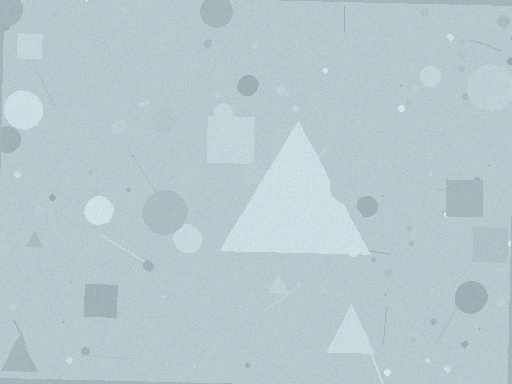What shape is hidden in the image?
A triangle is hidden in the image.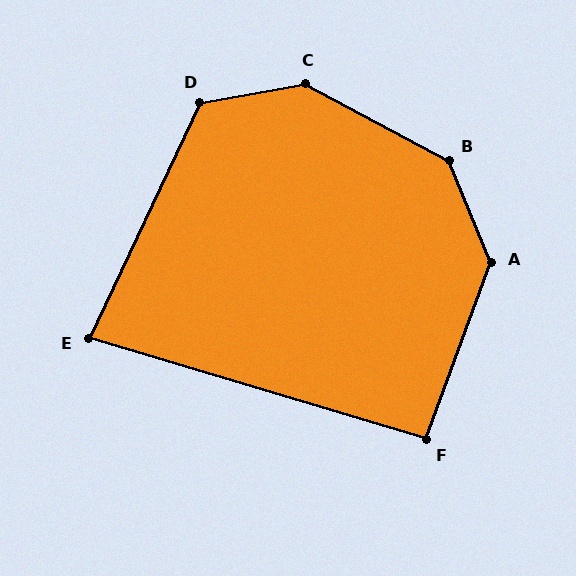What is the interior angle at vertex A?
Approximately 137 degrees (obtuse).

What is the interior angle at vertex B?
Approximately 141 degrees (obtuse).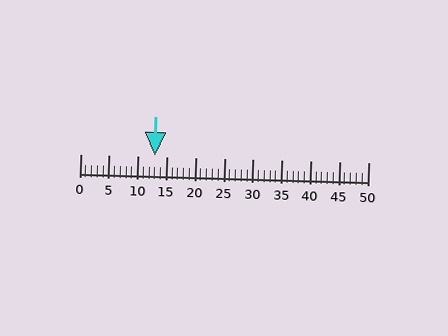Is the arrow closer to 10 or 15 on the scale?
The arrow is closer to 15.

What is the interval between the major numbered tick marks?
The major tick marks are spaced 5 units apart.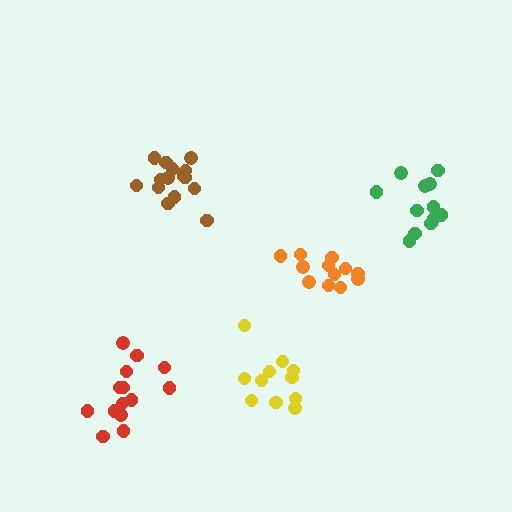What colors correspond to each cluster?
The clusters are colored: brown, red, yellow, orange, green.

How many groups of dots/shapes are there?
There are 5 groups.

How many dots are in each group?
Group 1: 15 dots, Group 2: 14 dots, Group 3: 11 dots, Group 4: 12 dots, Group 5: 12 dots (64 total).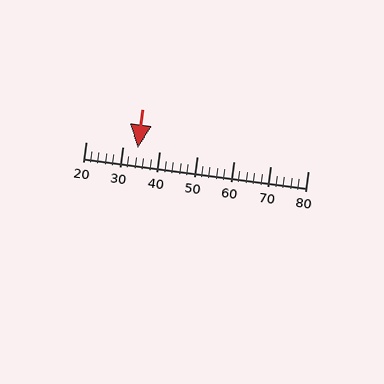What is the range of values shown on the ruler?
The ruler shows values from 20 to 80.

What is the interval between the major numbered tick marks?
The major tick marks are spaced 10 units apart.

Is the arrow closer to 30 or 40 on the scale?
The arrow is closer to 30.